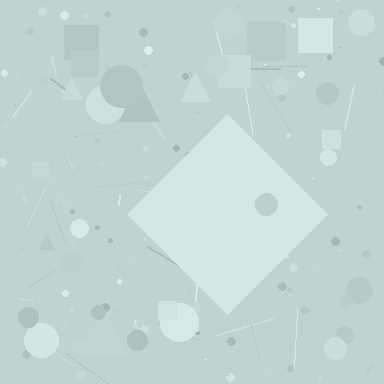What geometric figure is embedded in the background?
A diamond is embedded in the background.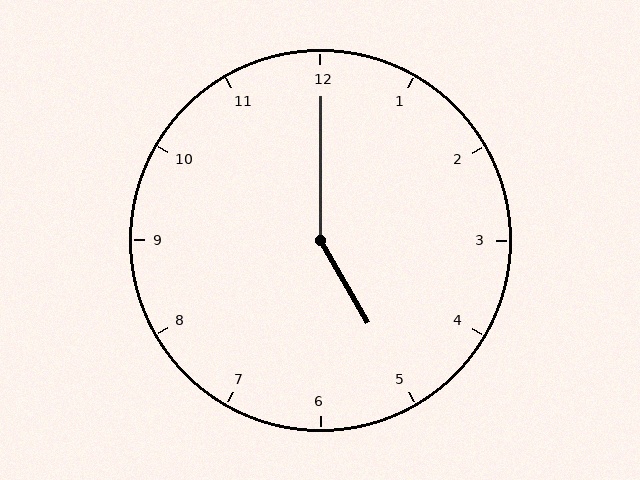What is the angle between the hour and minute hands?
Approximately 150 degrees.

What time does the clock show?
5:00.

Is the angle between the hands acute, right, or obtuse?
It is obtuse.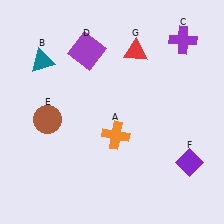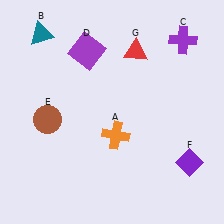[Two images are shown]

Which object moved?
The teal triangle (B) moved up.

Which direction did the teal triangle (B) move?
The teal triangle (B) moved up.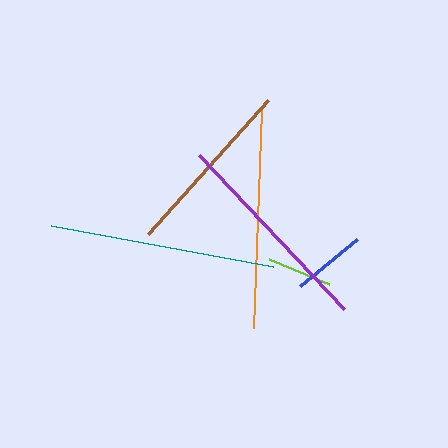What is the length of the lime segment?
The lime segment is approximately 65 pixels long.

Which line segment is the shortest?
The lime line is the shortest at approximately 65 pixels.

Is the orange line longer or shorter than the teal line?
The teal line is longer than the orange line.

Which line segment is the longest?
The teal line is the longest at approximately 225 pixels.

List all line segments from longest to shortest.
From longest to shortest: teal, orange, purple, brown, blue, lime.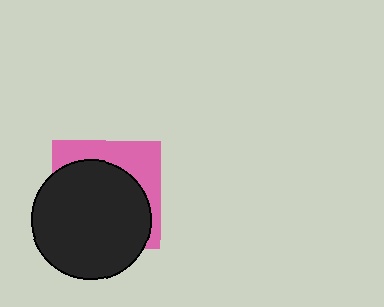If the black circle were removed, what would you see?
You would see the complete pink square.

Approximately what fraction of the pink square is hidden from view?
Roughly 67% of the pink square is hidden behind the black circle.